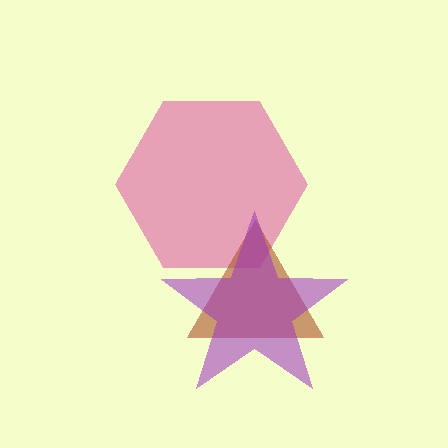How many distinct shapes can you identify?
There are 3 distinct shapes: a magenta hexagon, a brown triangle, a purple star.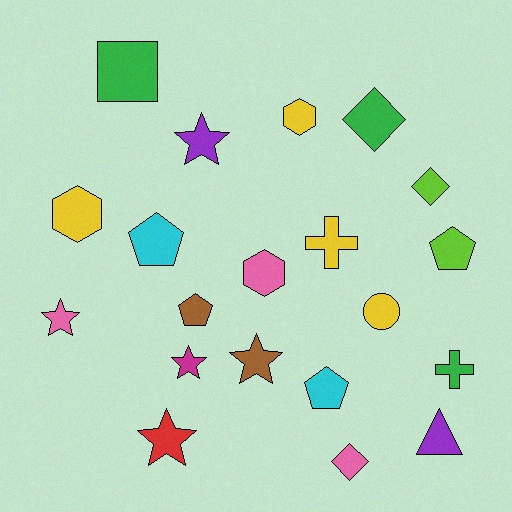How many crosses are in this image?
There are 2 crosses.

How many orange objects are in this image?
There are no orange objects.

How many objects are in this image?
There are 20 objects.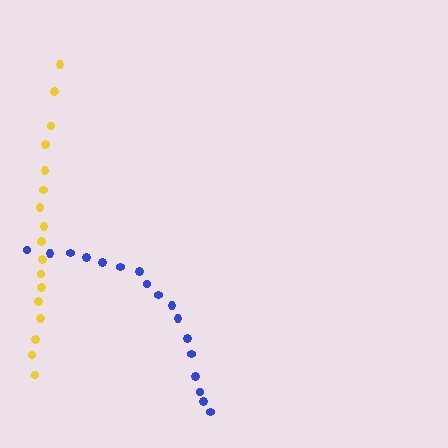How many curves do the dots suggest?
There are 2 distinct paths.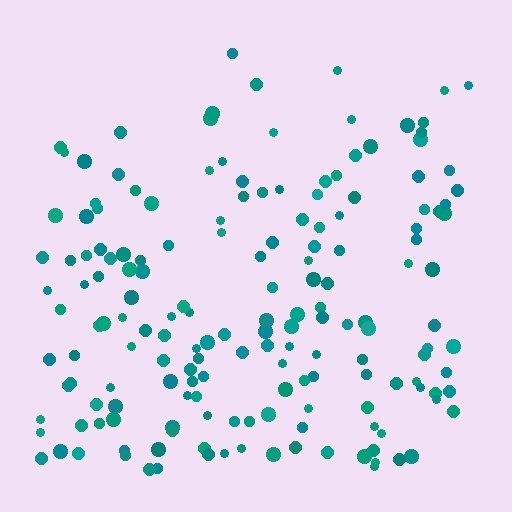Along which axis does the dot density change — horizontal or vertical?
Vertical.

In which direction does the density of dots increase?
From top to bottom, with the bottom side densest.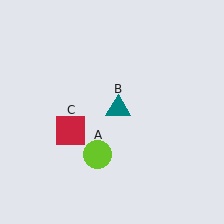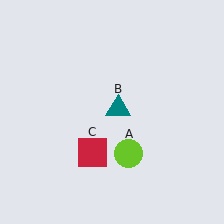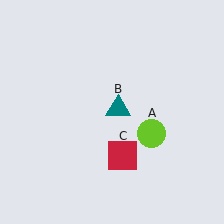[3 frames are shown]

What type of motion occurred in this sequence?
The lime circle (object A), red square (object C) rotated counterclockwise around the center of the scene.